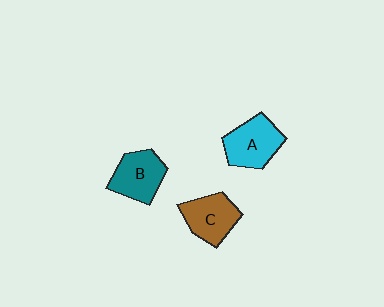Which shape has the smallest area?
Shape C (brown).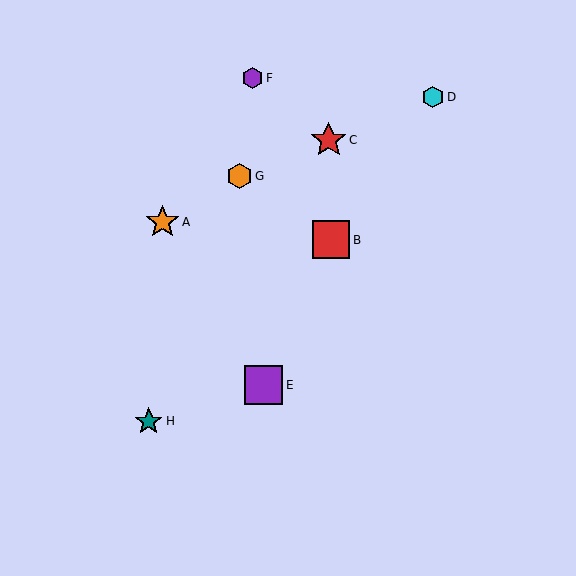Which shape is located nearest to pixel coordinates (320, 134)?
The red star (labeled C) at (329, 140) is nearest to that location.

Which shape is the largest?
The purple square (labeled E) is the largest.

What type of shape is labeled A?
Shape A is an orange star.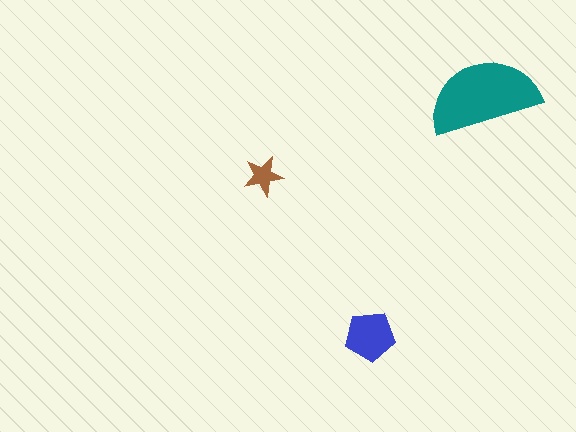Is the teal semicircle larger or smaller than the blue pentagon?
Larger.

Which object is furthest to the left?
The brown star is leftmost.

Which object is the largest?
The teal semicircle.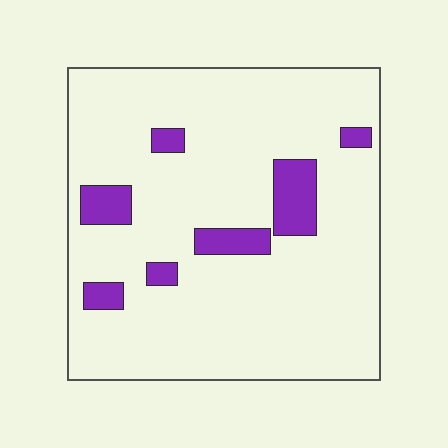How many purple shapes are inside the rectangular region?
7.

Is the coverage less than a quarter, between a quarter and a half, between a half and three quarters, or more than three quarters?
Less than a quarter.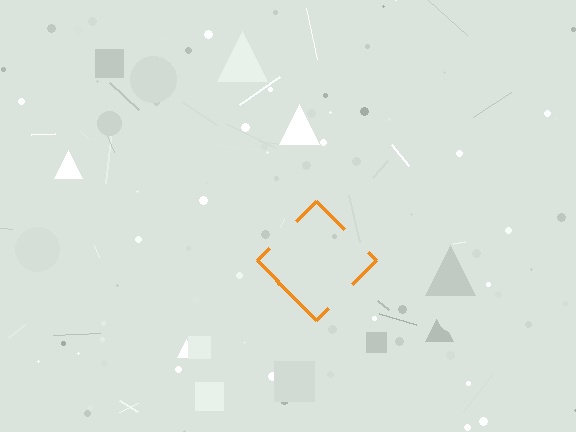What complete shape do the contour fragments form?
The contour fragments form a diamond.